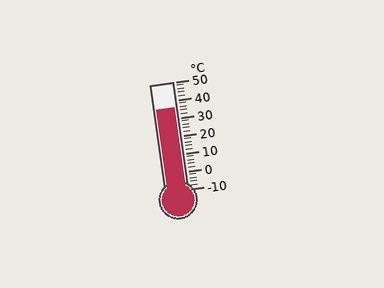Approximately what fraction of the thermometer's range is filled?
The thermometer is filled to approximately 75% of its range.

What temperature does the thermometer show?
The thermometer shows approximately 36°C.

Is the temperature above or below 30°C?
The temperature is above 30°C.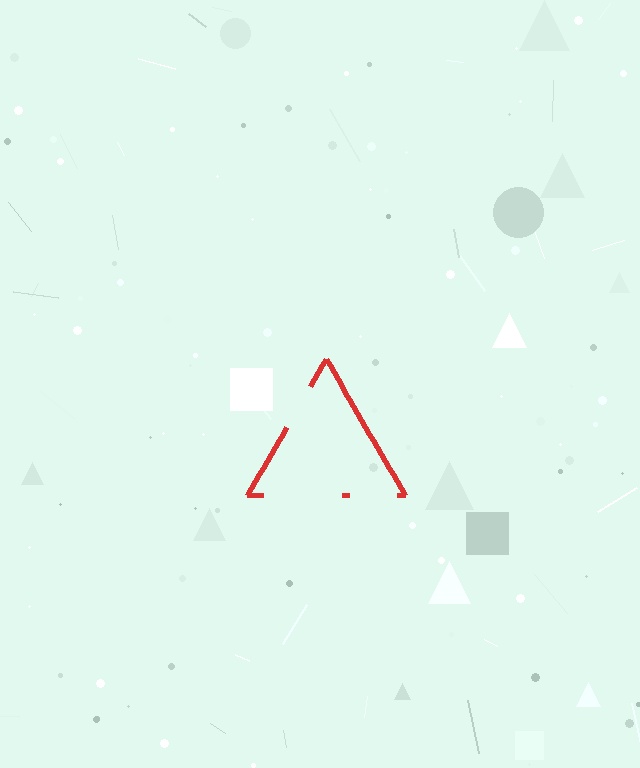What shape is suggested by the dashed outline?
The dashed outline suggests a triangle.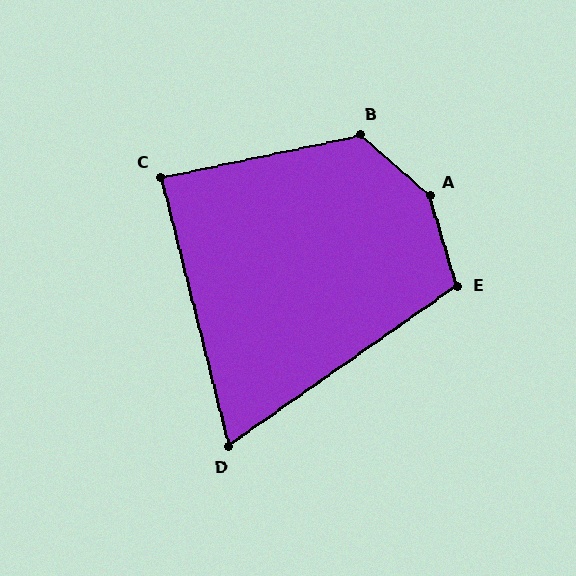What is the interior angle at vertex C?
Approximately 88 degrees (approximately right).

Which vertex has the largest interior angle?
A, at approximately 148 degrees.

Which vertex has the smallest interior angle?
D, at approximately 69 degrees.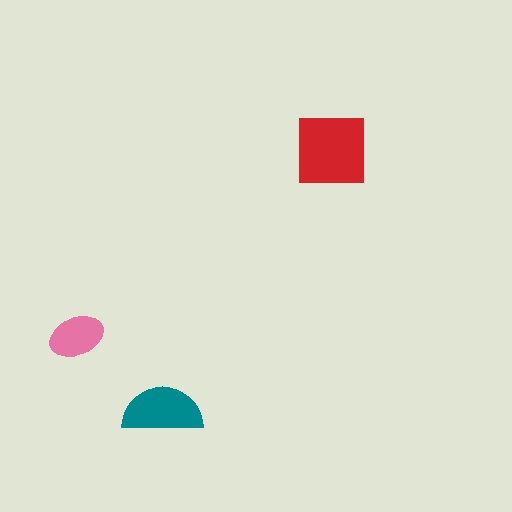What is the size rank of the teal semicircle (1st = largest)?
2nd.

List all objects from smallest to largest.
The pink ellipse, the teal semicircle, the red square.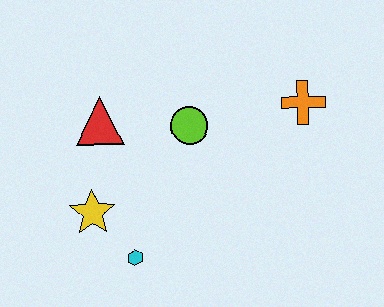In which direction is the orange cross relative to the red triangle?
The orange cross is to the right of the red triangle.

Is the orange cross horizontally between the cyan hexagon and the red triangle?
No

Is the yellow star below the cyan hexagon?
No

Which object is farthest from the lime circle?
The cyan hexagon is farthest from the lime circle.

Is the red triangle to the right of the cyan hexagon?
No